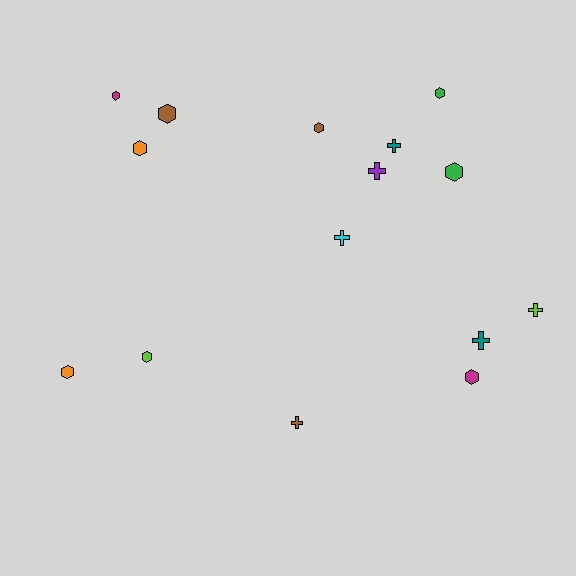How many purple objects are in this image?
There is 1 purple object.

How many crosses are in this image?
There are 6 crosses.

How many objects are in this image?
There are 15 objects.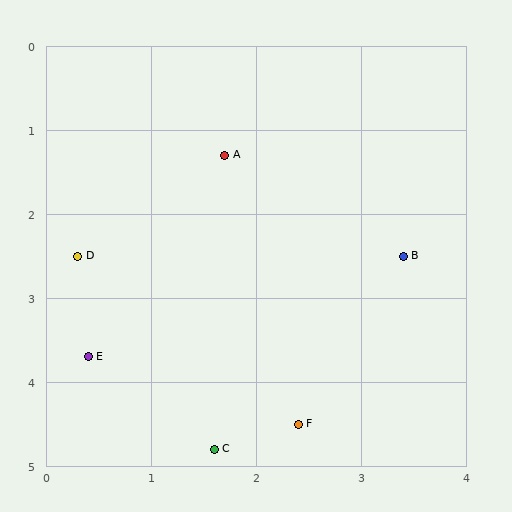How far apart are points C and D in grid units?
Points C and D are about 2.6 grid units apart.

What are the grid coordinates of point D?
Point D is at approximately (0.3, 2.5).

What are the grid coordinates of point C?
Point C is at approximately (1.6, 4.8).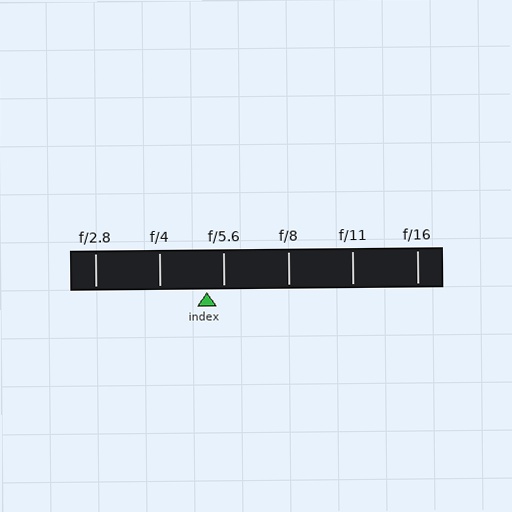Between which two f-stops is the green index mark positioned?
The index mark is between f/4 and f/5.6.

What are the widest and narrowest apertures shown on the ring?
The widest aperture shown is f/2.8 and the narrowest is f/16.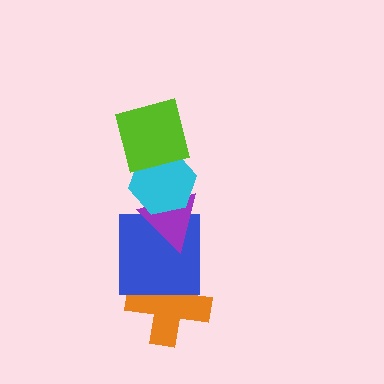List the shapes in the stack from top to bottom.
From top to bottom: the lime square, the cyan hexagon, the purple triangle, the blue square, the orange cross.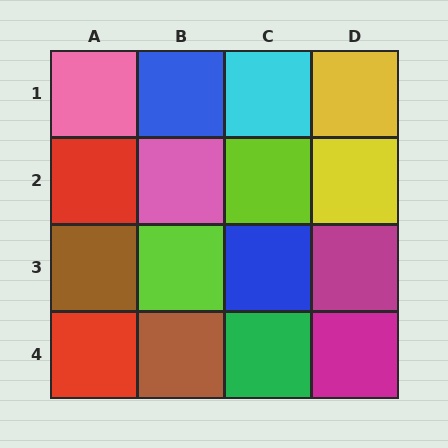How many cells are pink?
2 cells are pink.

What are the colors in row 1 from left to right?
Pink, blue, cyan, yellow.